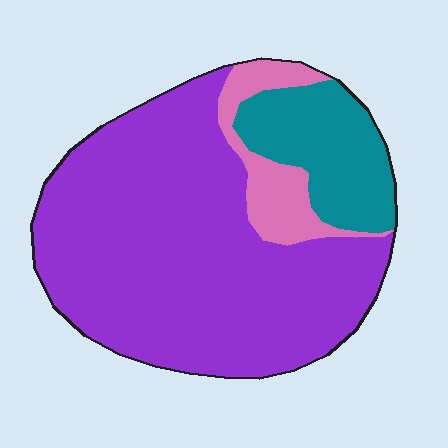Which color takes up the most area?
Purple, at roughly 70%.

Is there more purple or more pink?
Purple.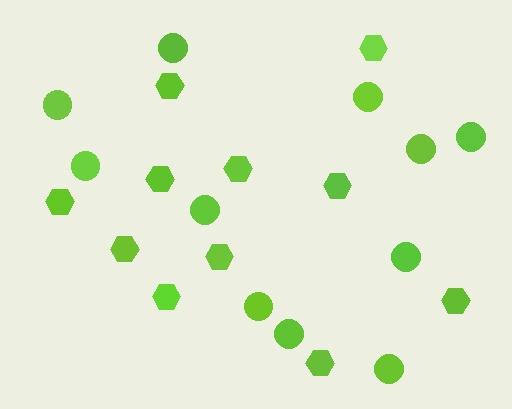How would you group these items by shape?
There are 2 groups: one group of circles (11) and one group of hexagons (11).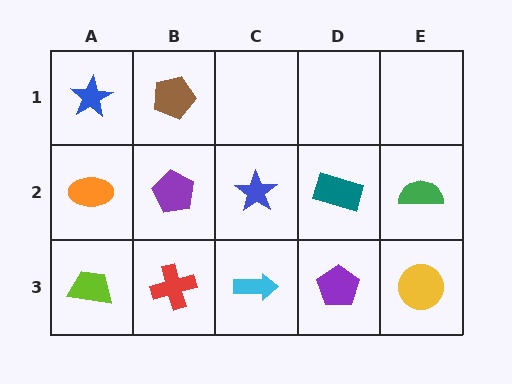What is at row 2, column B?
A purple pentagon.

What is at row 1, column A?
A blue star.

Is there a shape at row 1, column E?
No, that cell is empty.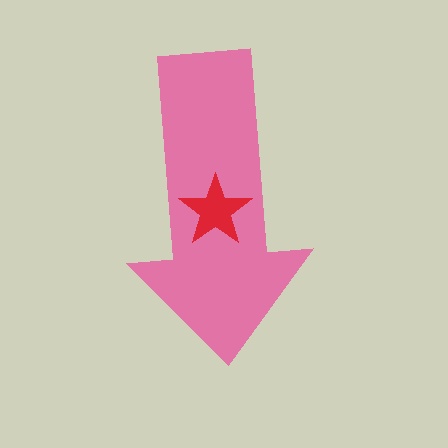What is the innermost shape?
The red star.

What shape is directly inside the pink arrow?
The red star.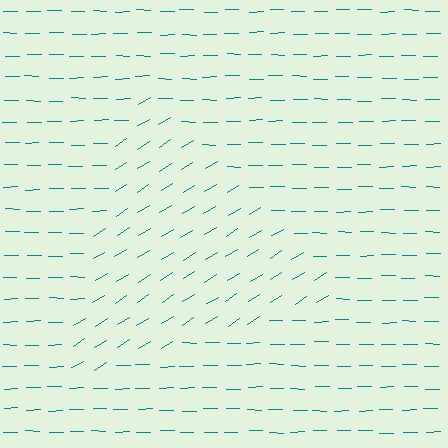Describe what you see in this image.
The image is filled with small teal line segments. A triangle region in the image has lines oriented differently from the surrounding lines, creating a visible texture boundary.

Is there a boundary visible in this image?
Yes, there is a texture boundary formed by a change in line orientation.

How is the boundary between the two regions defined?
The boundary is defined purely by a change in line orientation (approximately 31 degrees difference). All lines are the same color and thickness.